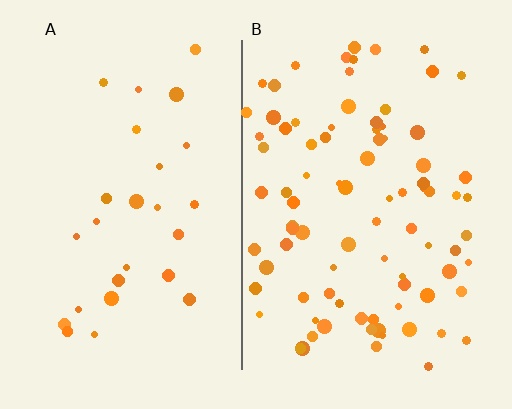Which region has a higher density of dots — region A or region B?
B (the right).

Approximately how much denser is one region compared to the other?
Approximately 3.3× — region B over region A.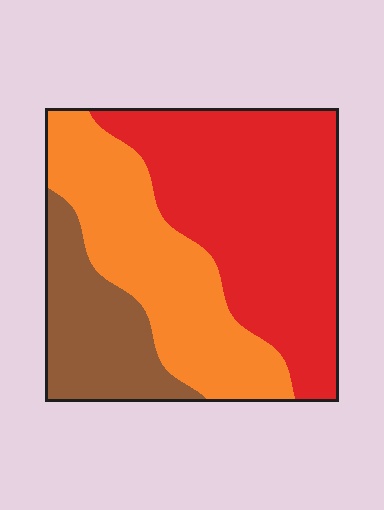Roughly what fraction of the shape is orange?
Orange takes up about one third (1/3) of the shape.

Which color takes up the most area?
Red, at roughly 45%.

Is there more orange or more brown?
Orange.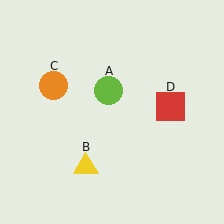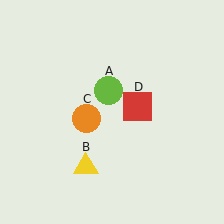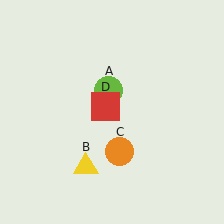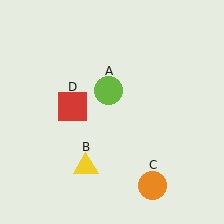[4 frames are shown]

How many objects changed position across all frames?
2 objects changed position: orange circle (object C), red square (object D).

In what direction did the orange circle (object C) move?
The orange circle (object C) moved down and to the right.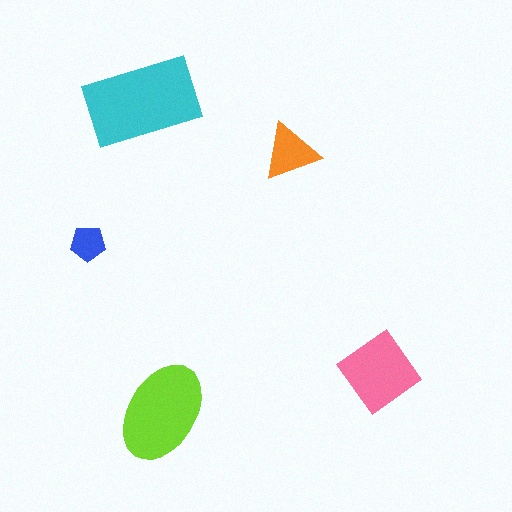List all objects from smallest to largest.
The blue pentagon, the orange triangle, the pink diamond, the lime ellipse, the cyan rectangle.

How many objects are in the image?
There are 5 objects in the image.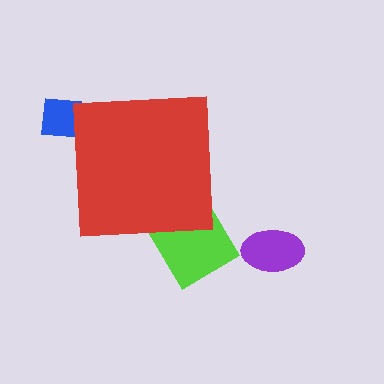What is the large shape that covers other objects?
A red square.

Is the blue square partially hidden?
Yes, the blue square is partially hidden behind the red square.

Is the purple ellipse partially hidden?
No, the purple ellipse is fully visible.